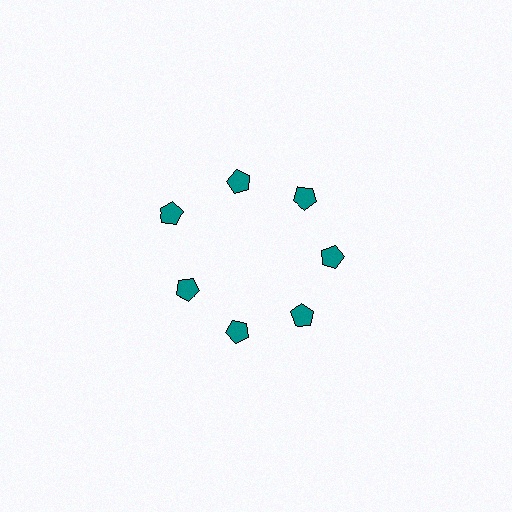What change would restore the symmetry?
The symmetry would be restored by moving it inward, back onto the ring so that all 7 pentagons sit at equal angles and equal distance from the center.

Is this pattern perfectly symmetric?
No. The 7 teal pentagons are arranged in a ring, but one element near the 10 o'clock position is pushed outward from the center, breaking the 7-fold rotational symmetry.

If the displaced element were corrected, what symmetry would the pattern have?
It would have 7-fold rotational symmetry — the pattern would map onto itself every 51 degrees.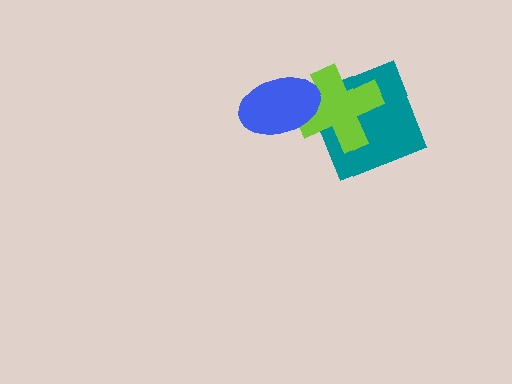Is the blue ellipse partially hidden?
No, no other shape covers it.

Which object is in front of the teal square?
The lime cross is in front of the teal square.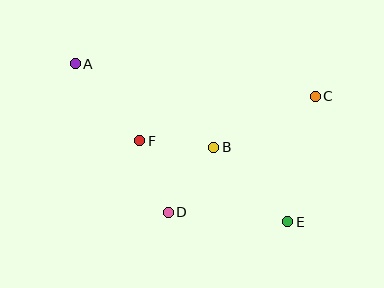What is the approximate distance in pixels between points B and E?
The distance between B and E is approximately 105 pixels.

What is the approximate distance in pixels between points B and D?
The distance between B and D is approximately 79 pixels.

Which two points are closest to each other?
Points B and F are closest to each other.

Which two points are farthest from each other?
Points A and E are farthest from each other.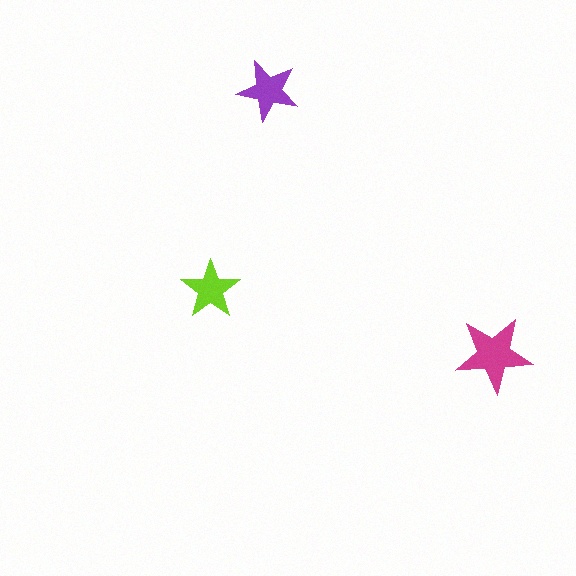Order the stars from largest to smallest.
the magenta one, the purple one, the lime one.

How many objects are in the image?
There are 3 objects in the image.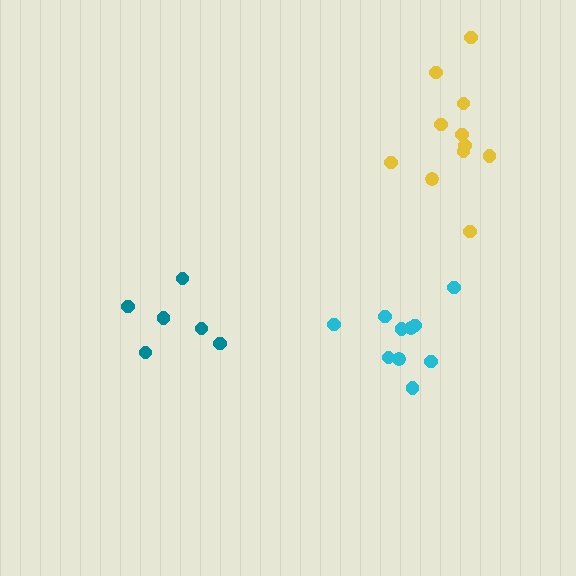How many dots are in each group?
Group 1: 6 dots, Group 2: 10 dots, Group 3: 11 dots (27 total).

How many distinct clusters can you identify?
There are 3 distinct clusters.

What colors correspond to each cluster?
The clusters are colored: teal, cyan, yellow.